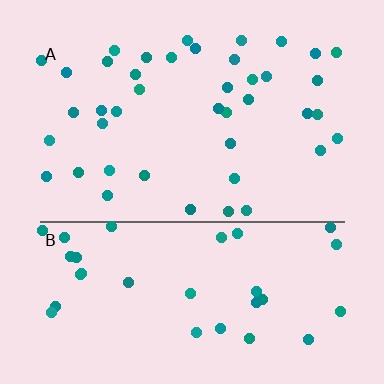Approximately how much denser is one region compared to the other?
Approximately 1.2× — region A over region B.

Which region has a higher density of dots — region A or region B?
A (the top).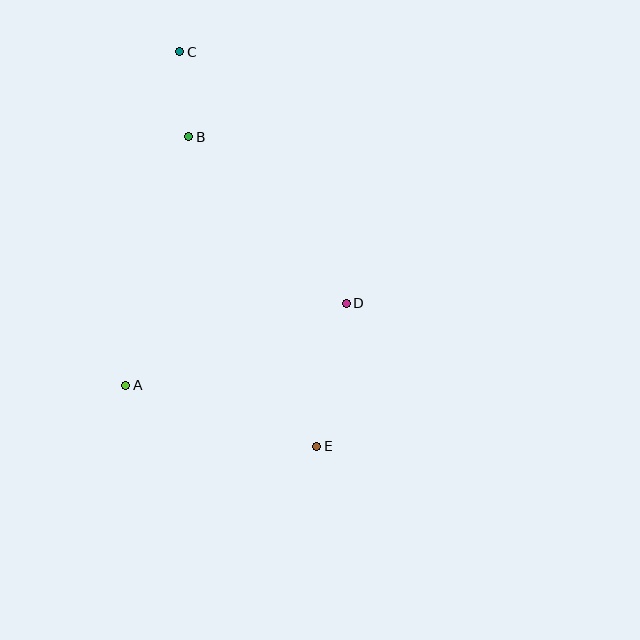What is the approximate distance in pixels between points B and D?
The distance between B and D is approximately 230 pixels.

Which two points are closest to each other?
Points B and C are closest to each other.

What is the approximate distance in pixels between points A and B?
The distance between A and B is approximately 256 pixels.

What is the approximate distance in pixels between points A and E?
The distance between A and E is approximately 201 pixels.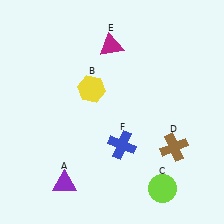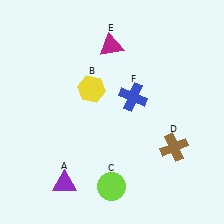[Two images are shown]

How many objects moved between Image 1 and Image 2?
2 objects moved between the two images.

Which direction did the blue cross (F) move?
The blue cross (F) moved up.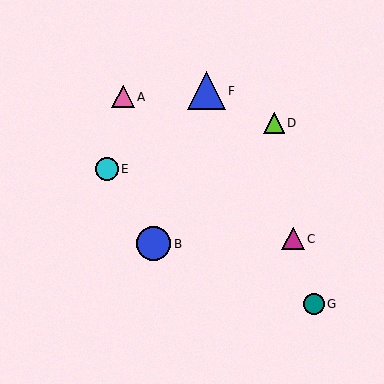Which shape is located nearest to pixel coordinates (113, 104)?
The pink triangle (labeled A) at (123, 97) is nearest to that location.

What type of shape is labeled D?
Shape D is a lime triangle.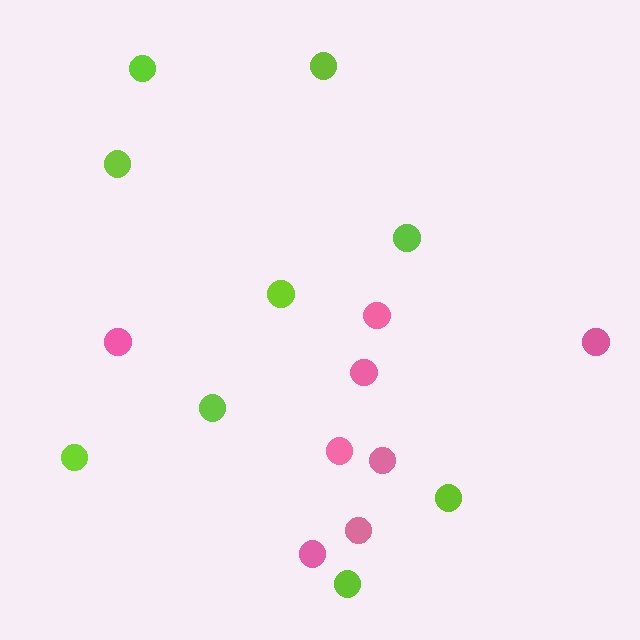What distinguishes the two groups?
There are 2 groups: one group of lime circles (9) and one group of pink circles (8).